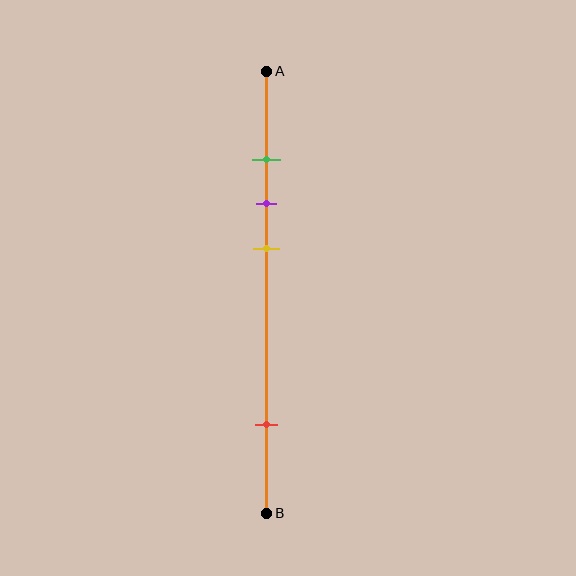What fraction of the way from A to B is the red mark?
The red mark is approximately 80% (0.8) of the way from A to B.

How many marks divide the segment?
There are 4 marks dividing the segment.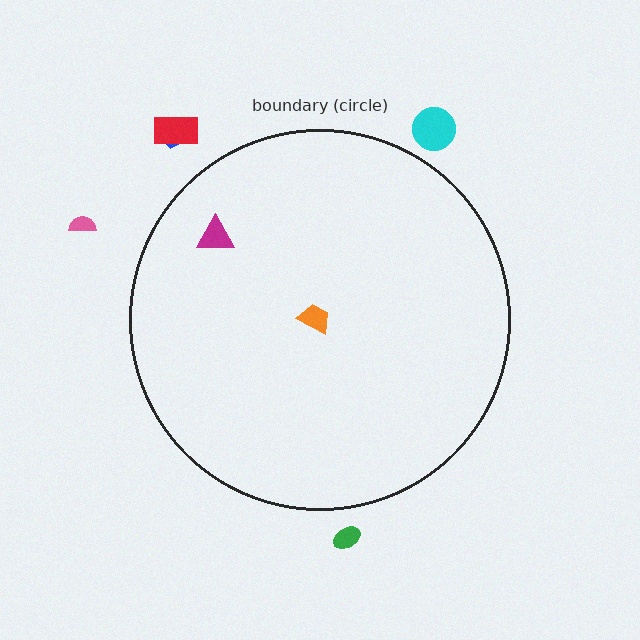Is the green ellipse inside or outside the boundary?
Outside.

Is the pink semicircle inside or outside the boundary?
Outside.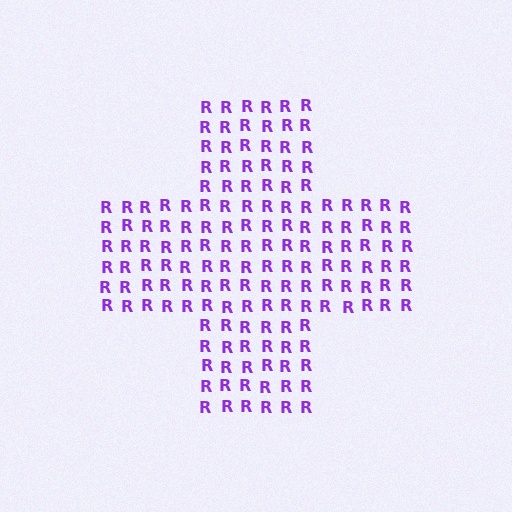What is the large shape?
The large shape is a cross.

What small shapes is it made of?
It is made of small letter R's.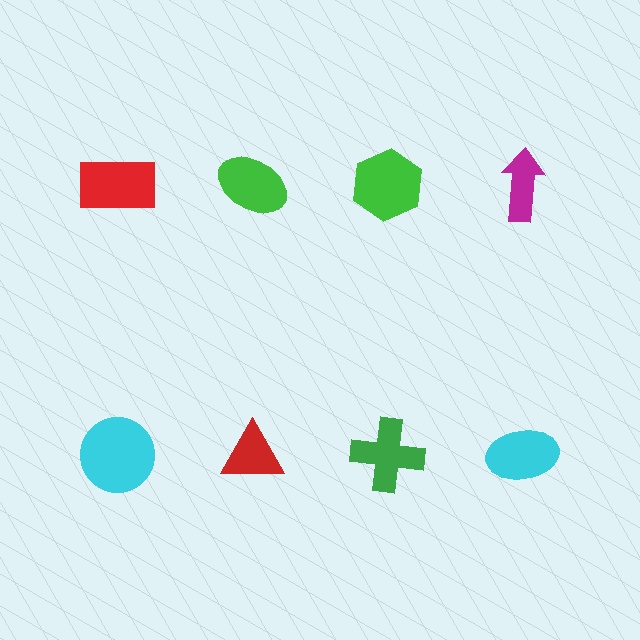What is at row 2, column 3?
A green cross.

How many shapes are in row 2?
4 shapes.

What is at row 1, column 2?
A green ellipse.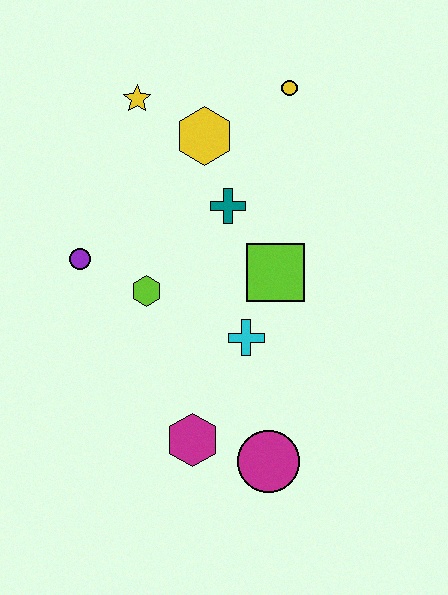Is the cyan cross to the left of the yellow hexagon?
No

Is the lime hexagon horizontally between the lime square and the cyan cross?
No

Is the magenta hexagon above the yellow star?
No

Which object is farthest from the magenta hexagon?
The yellow circle is farthest from the magenta hexagon.